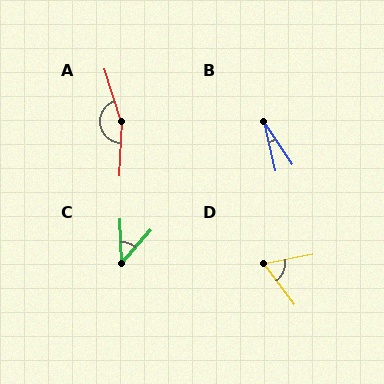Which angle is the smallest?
B, at approximately 21 degrees.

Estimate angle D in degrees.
Approximately 65 degrees.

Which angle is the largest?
A, at approximately 160 degrees.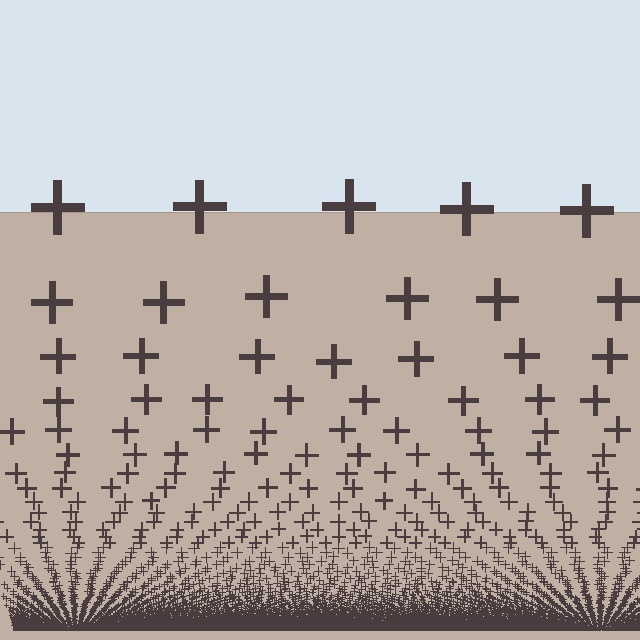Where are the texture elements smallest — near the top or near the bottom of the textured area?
Near the bottom.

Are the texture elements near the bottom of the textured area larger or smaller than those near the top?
Smaller. The gradient is inverted — elements near the bottom are smaller and denser.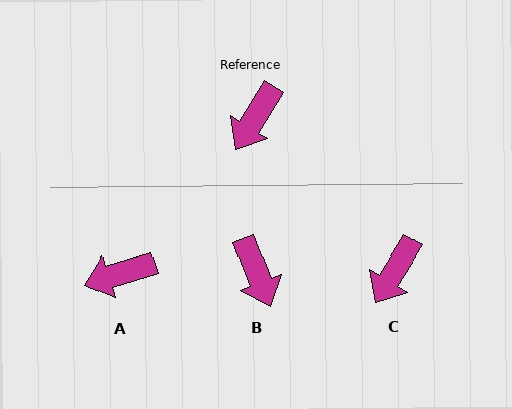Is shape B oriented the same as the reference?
No, it is off by about 53 degrees.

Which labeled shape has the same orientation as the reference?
C.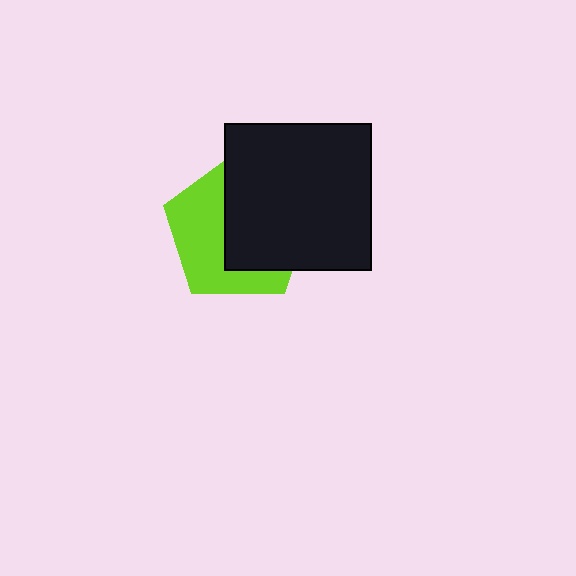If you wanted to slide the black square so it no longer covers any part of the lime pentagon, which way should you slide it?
Slide it right — that is the most direct way to separate the two shapes.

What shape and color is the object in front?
The object in front is a black square.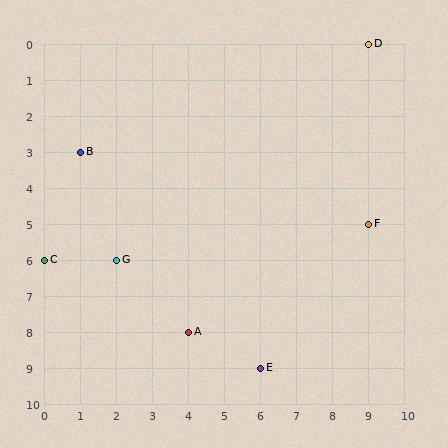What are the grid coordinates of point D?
Point D is at grid coordinates (9, 0).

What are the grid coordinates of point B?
Point B is at grid coordinates (1, 3).